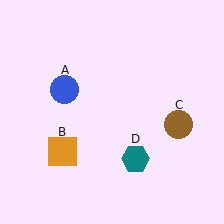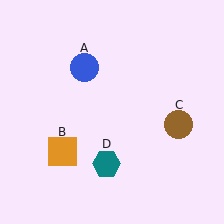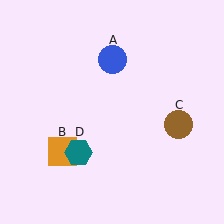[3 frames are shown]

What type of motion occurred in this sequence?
The blue circle (object A), teal hexagon (object D) rotated clockwise around the center of the scene.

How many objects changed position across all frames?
2 objects changed position: blue circle (object A), teal hexagon (object D).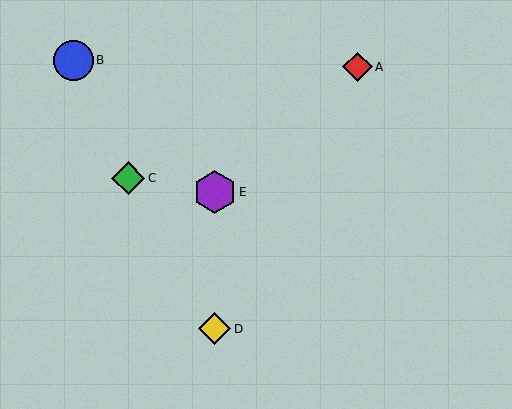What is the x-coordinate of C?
Object C is at x≈128.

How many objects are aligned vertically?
2 objects (D, E) are aligned vertically.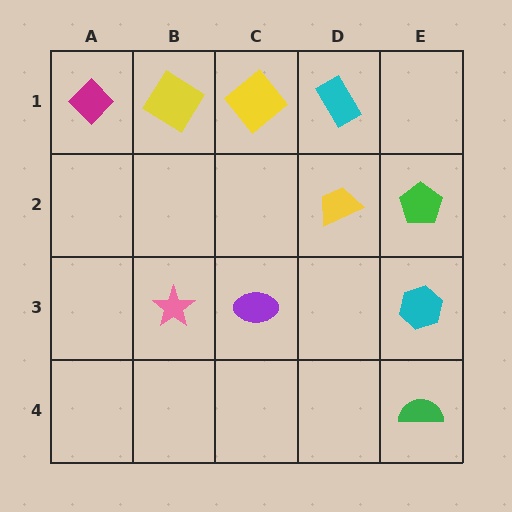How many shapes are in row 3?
3 shapes.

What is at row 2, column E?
A green pentagon.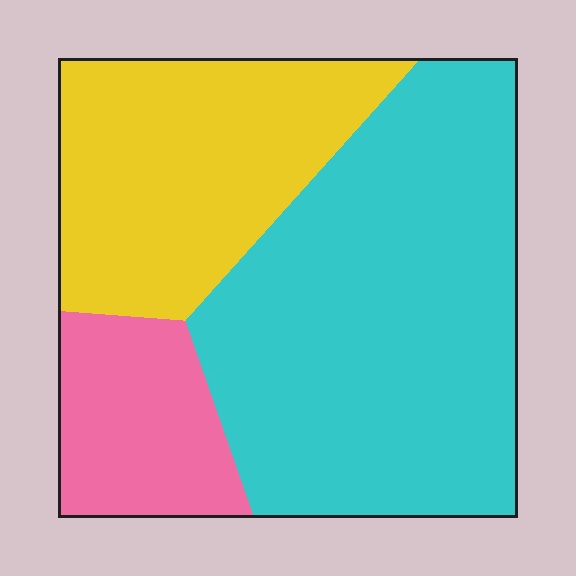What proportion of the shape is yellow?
Yellow covers around 30% of the shape.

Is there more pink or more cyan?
Cyan.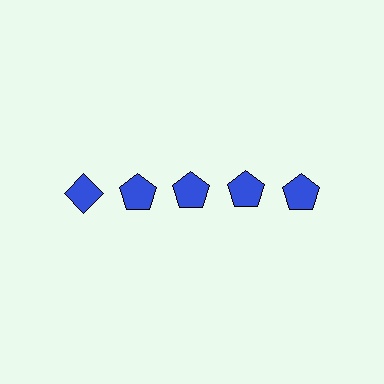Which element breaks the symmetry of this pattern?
The blue diamond in the top row, leftmost column breaks the symmetry. All other shapes are blue pentagons.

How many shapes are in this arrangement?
There are 5 shapes arranged in a grid pattern.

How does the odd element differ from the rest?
It has a different shape: diamond instead of pentagon.